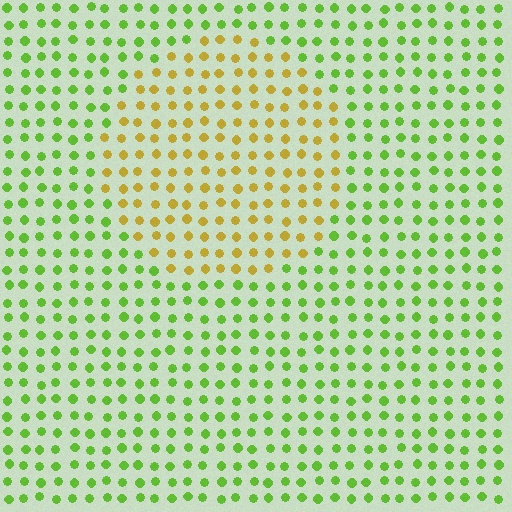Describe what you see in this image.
The image is filled with small lime elements in a uniform arrangement. A circle-shaped region is visible where the elements are tinted to a slightly different hue, forming a subtle color boundary.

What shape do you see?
I see a circle.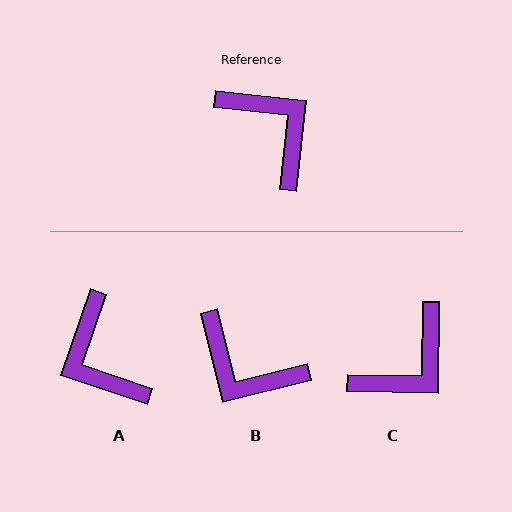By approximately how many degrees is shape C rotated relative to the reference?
Approximately 84 degrees clockwise.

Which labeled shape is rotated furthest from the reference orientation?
A, about 167 degrees away.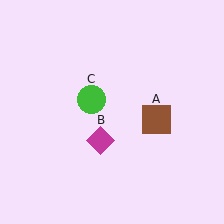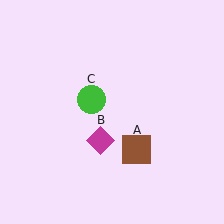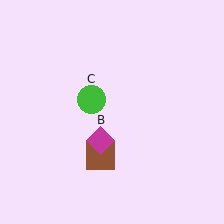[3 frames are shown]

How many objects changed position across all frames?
1 object changed position: brown square (object A).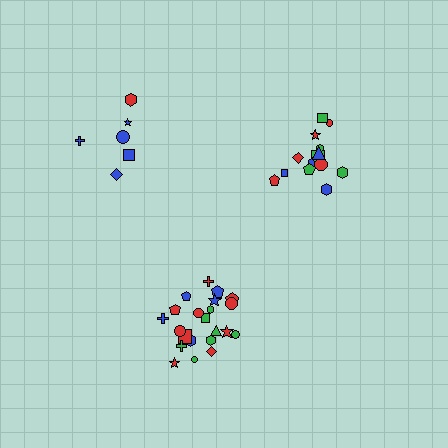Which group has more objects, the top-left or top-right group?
The top-right group.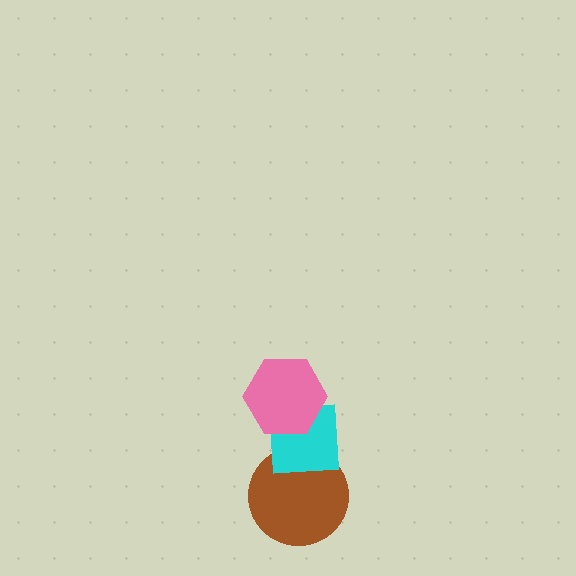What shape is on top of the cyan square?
The pink hexagon is on top of the cyan square.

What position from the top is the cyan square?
The cyan square is 2nd from the top.